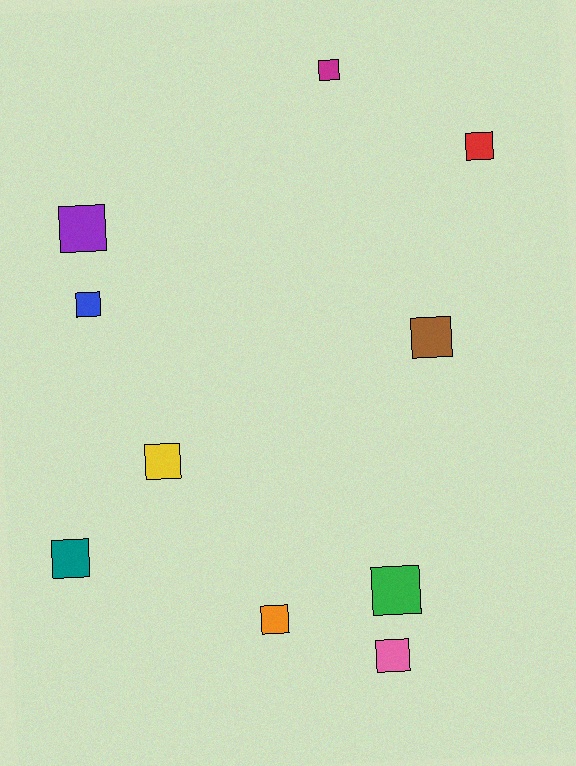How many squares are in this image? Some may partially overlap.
There are 10 squares.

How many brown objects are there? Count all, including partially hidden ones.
There is 1 brown object.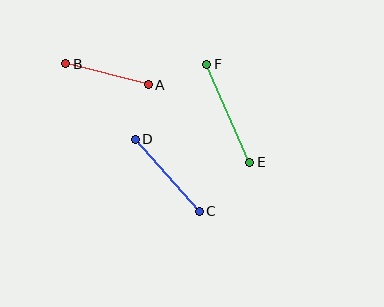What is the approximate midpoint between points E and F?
The midpoint is at approximately (228, 113) pixels.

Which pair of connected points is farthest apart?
Points E and F are farthest apart.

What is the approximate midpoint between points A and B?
The midpoint is at approximately (107, 74) pixels.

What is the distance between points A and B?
The distance is approximately 85 pixels.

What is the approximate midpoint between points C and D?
The midpoint is at approximately (167, 175) pixels.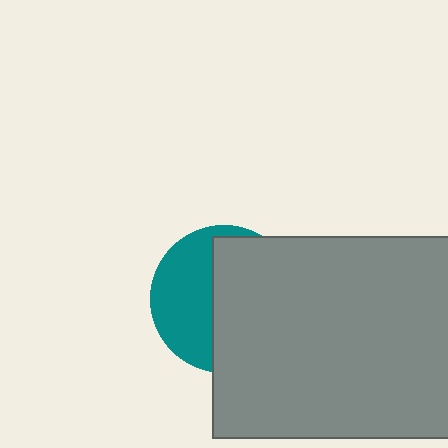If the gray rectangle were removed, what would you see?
You would see the complete teal circle.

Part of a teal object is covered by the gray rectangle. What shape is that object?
It is a circle.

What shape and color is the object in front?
The object in front is a gray rectangle.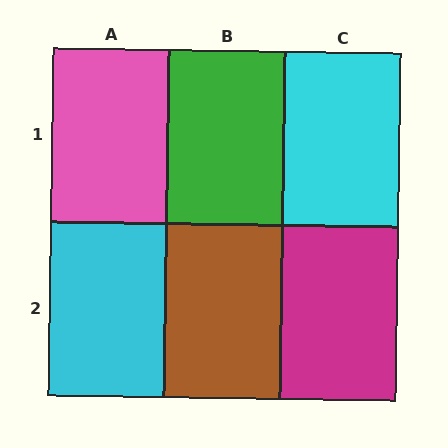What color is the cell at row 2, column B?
Brown.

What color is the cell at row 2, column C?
Magenta.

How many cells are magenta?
1 cell is magenta.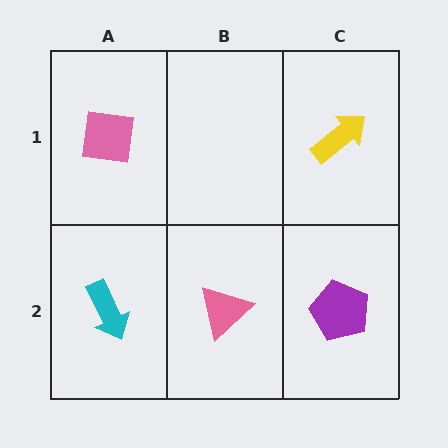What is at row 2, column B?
A pink triangle.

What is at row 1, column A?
A pink square.